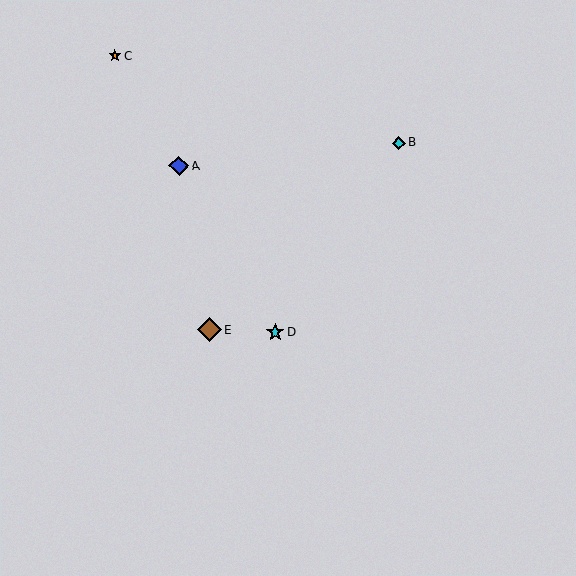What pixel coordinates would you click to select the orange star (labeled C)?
Click at (115, 55) to select the orange star C.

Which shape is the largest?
The brown diamond (labeled E) is the largest.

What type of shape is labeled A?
Shape A is a blue diamond.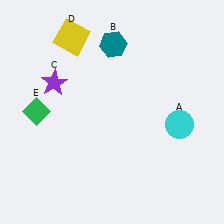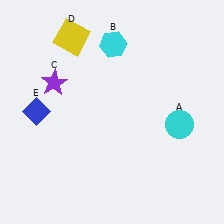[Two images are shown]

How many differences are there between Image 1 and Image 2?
There are 2 differences between the two images.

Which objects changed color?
B changed from teal to cyan. E changed from green to blue.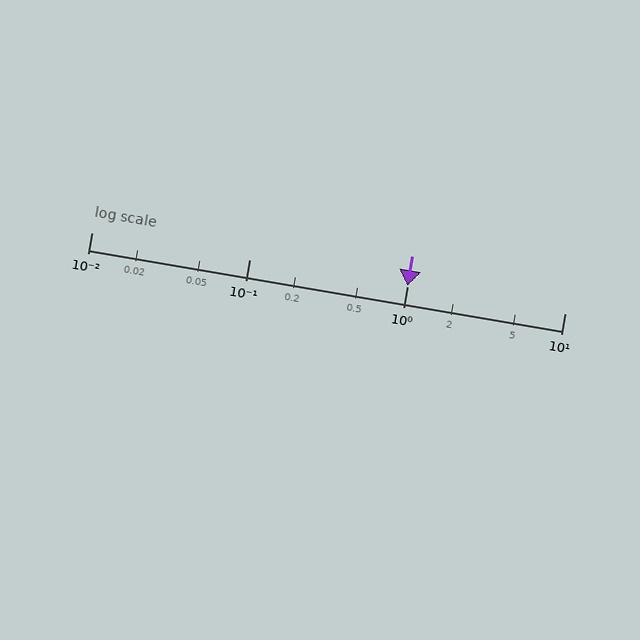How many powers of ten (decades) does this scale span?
The scale spans 3 decades, from 0.01 to 10.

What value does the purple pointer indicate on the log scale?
The pointer indicates approximately 1.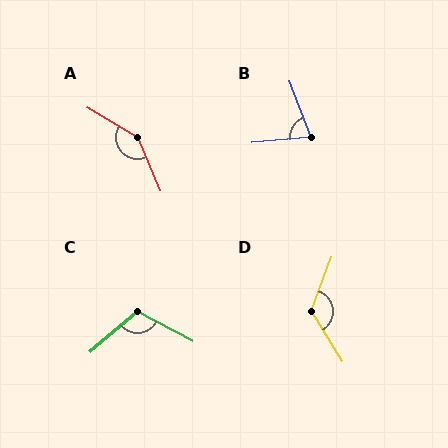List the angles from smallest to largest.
B (75°), C (112°), D (128°), A (144°).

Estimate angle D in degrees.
Approximately 128 degrees.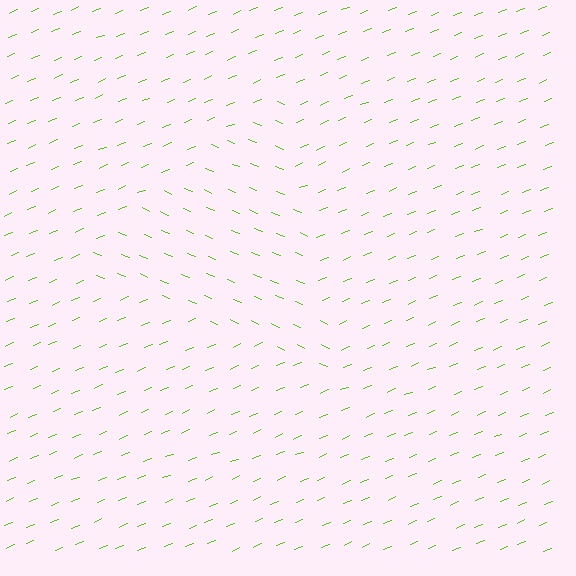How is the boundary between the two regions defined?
The boundary is defined purely by a change in line orientation (approximately 45 degrees difference). All lines are the same color and thickness.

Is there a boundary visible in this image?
Yes, there is a texture boundary formed by a change in line orientation.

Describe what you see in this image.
The image is filled with small lime line segments. A triangle region in the image has lines oriented differently from the surrounding lines, creating a visible texture boundary.